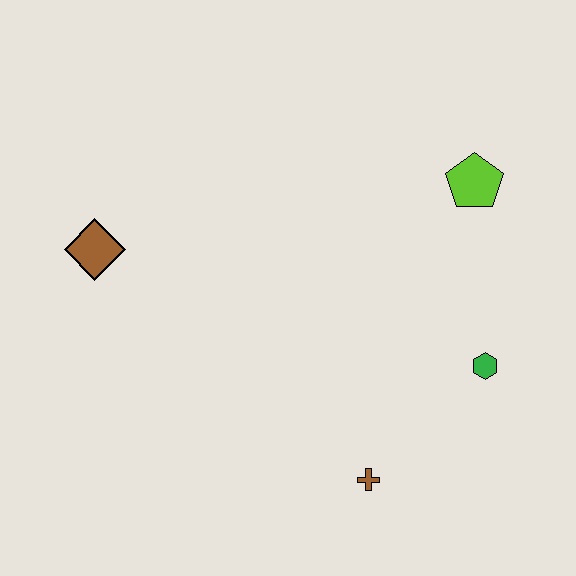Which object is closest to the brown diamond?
The brown cross is closest to the brown diamond.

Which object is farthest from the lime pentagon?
The brown diamond is farthest from the lime pentagon.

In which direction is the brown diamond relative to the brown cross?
The brown diamond is to the left of the brown cross.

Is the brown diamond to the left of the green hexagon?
Yes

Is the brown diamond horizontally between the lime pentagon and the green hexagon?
No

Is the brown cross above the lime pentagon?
No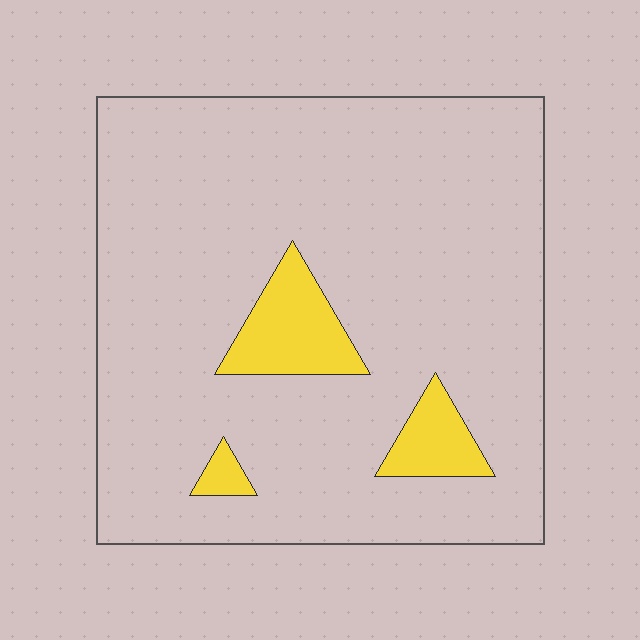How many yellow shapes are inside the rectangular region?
3.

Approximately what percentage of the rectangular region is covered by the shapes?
Approximately 10%.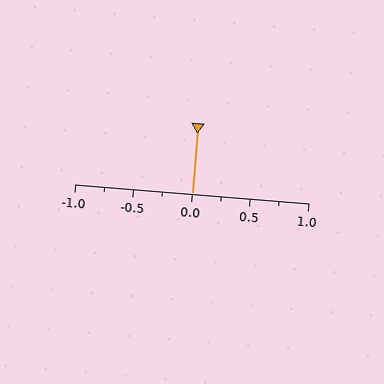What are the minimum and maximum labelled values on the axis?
The axis runs from -1.0 to 1.0.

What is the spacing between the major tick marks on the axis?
The major ticks are spaced 0.5 apart.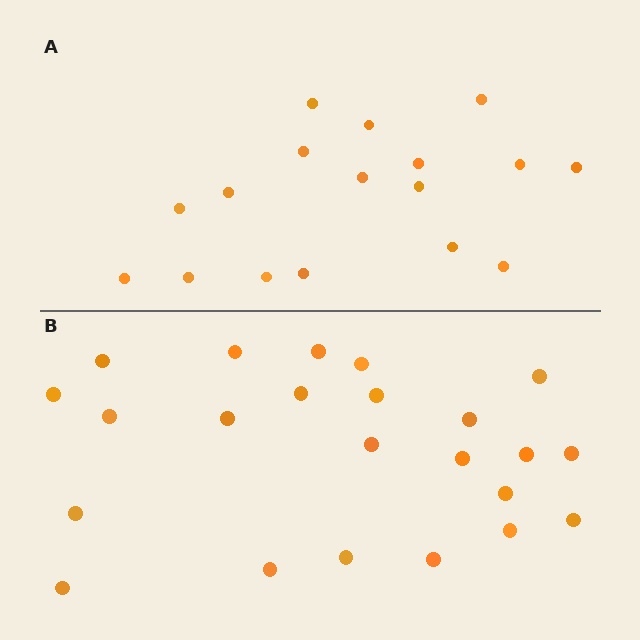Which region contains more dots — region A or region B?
Region B (the bottom region) has more dots.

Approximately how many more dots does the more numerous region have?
Region B has about 6 more dots than region A.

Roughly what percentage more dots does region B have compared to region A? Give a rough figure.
About 35% more.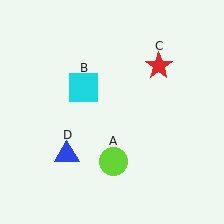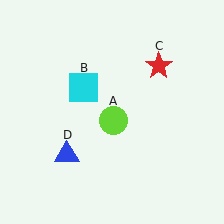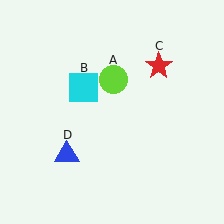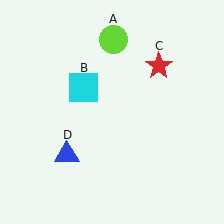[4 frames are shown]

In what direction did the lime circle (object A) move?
The lime circle (object A) moved up.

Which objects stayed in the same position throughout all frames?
Cyan square (object B) and red star (object C) and blue triangle (object D) remained stationary.